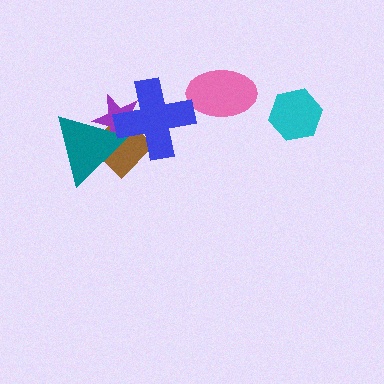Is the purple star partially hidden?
Yes, it is partially covered by another shape.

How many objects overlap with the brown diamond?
3 objects overlap with the brown diamond.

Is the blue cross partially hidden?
No, no other shape covers it.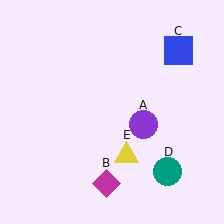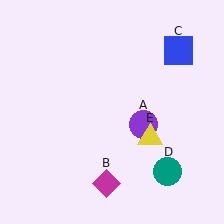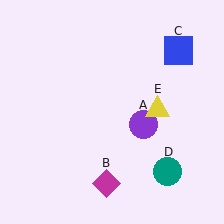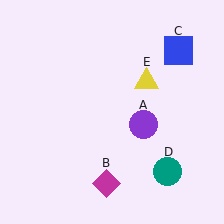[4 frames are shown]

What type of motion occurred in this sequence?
The yellow triangle (object E) rotated counterclockwise around the center of the scene.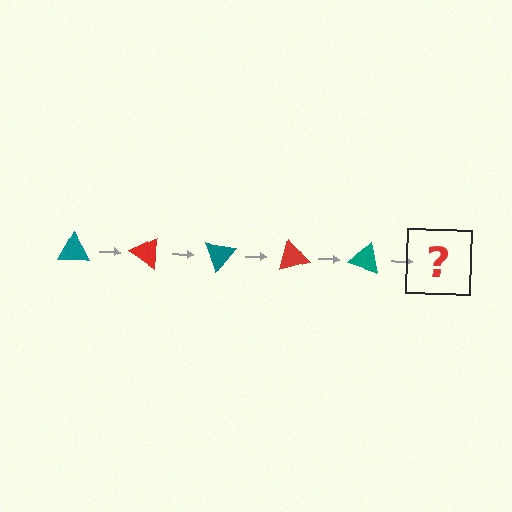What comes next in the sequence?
The next element should be a red triangle, rotated 175 degrees from the start.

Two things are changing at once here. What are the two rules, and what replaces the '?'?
The two rules are that it rotates 35 degrees each step and the color cycles through teal and red. The '?' should be a red triangle, rotated 175 degrees from the start.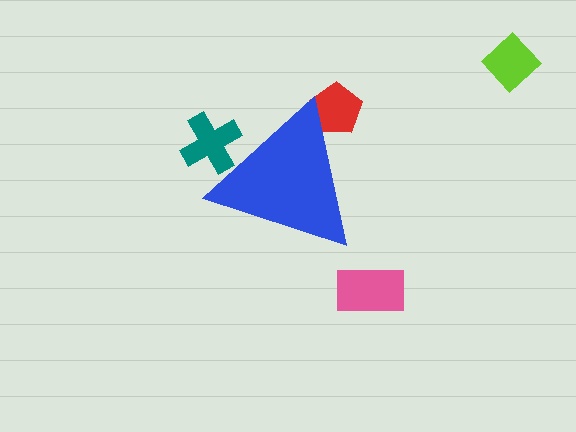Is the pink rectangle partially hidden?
No, the pink rectangle is fully visible.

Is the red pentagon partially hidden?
Yes, the red pentagon is partially hidden behind the blue triangle.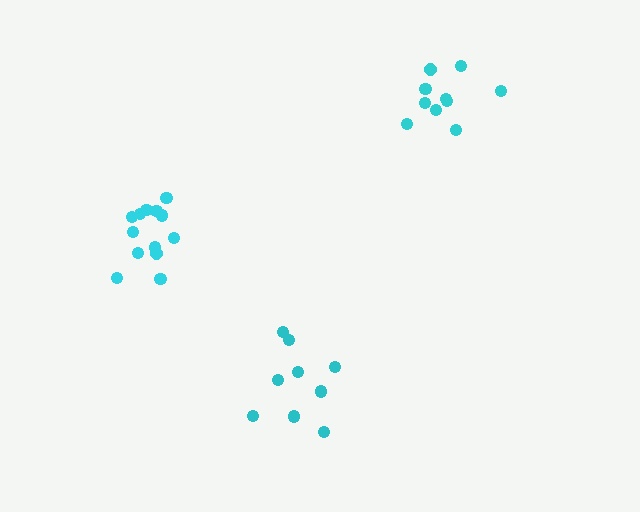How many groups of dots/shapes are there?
There are 3 groups.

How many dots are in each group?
Group 1: 10 dots, Group 2: 9 dots, Group 3: 13 dots (32 total).